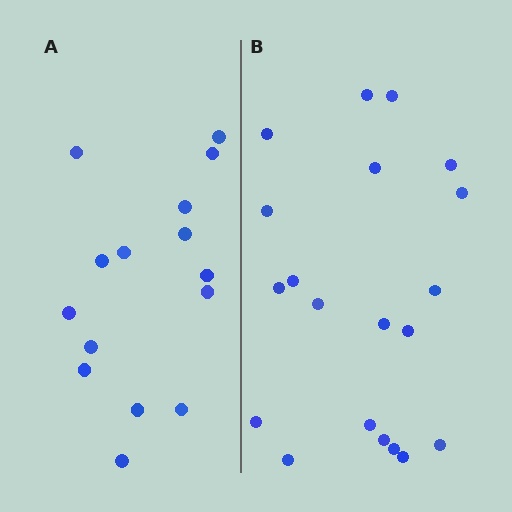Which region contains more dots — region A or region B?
Region B (the right region) has more dots.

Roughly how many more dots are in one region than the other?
Region B has about 5 more dots than region A.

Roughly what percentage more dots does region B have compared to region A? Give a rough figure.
About 35% more.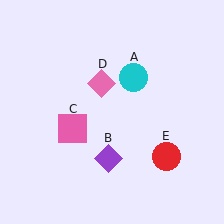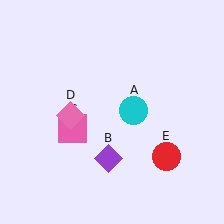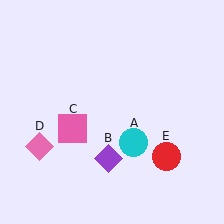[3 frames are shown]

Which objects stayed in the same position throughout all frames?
Purple diamond (object B) and pink square (object C) and red circle (object E) remained stationary.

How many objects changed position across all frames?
2 objects changed position: cyan circle (object A), pink diamond (object D).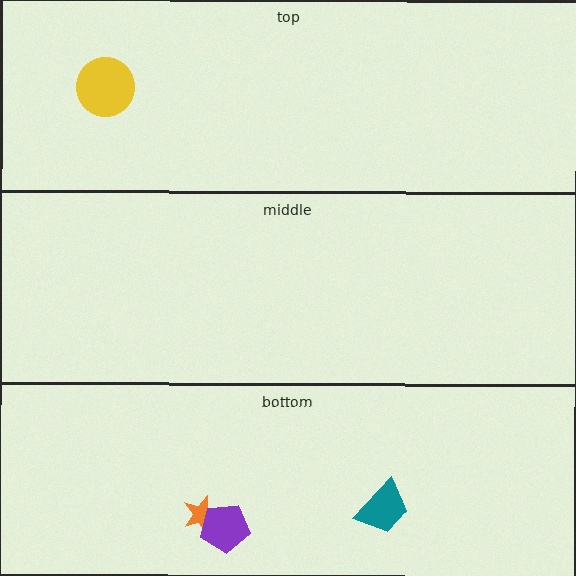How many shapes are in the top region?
1.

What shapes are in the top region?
The yellow circle.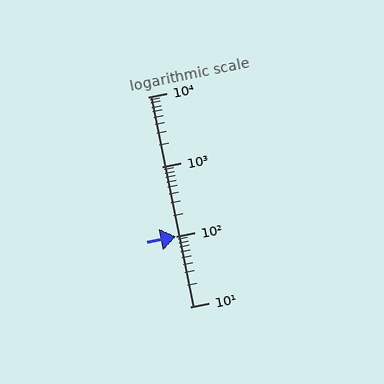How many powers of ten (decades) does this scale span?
The scale spans 3 decades, from 10 to 10000.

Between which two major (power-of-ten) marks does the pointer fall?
The pointer is between 100 and 1000.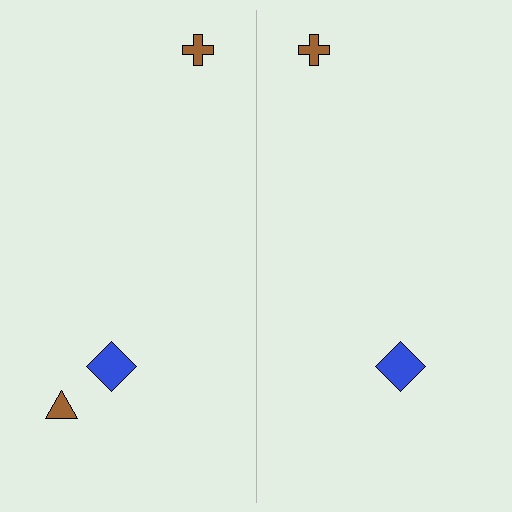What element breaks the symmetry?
A brown triangle is missing from the right side.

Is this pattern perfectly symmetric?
No, the pattern is not perfectly symmetric. A brown triangle is missing from the right side.